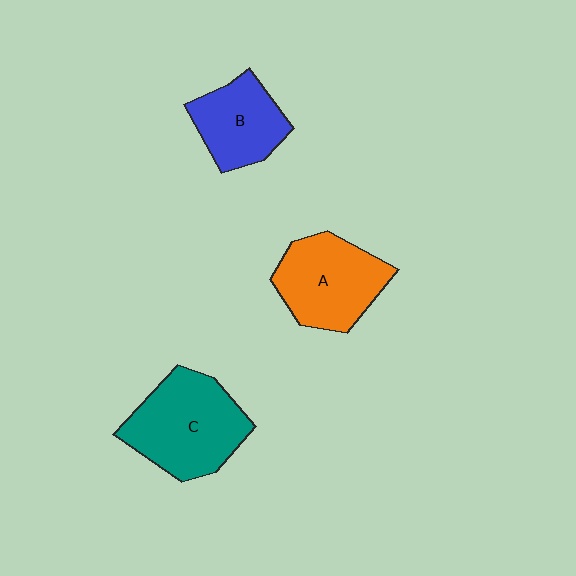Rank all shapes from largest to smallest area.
From largest to smallest: C (teal), A (orange), B (blue).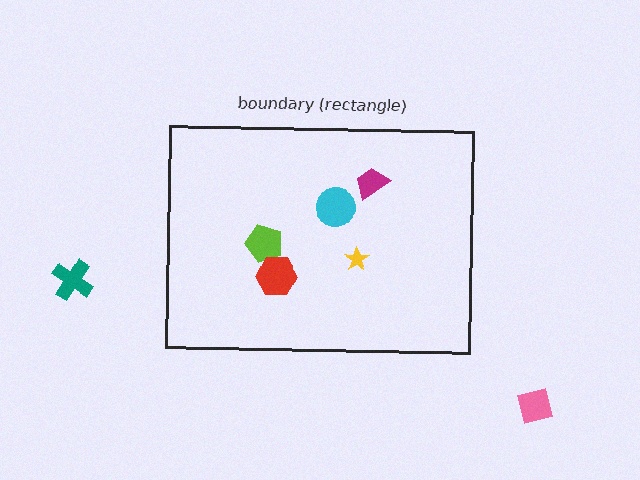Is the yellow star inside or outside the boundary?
Inside.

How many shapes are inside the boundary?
5 inside, 2 outside.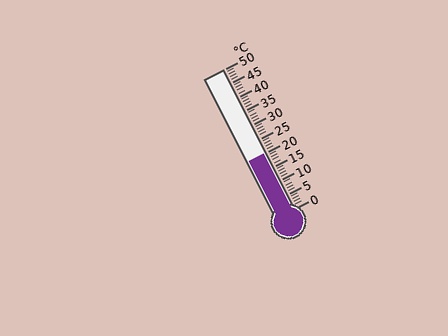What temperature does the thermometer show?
The thermometer shows approximately 20°C.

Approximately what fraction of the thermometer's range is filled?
The thermometer is filled to approximately 40% of its range.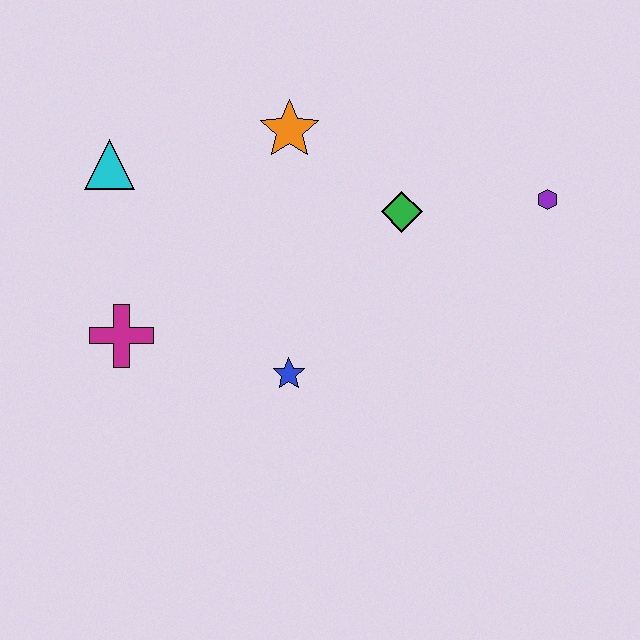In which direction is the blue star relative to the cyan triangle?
The blue star is below the cyan triangle.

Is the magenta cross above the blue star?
Yes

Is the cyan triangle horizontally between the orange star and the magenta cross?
No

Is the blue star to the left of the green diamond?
Yes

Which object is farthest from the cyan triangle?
The purple hexagon is farthest from the cyan triangle.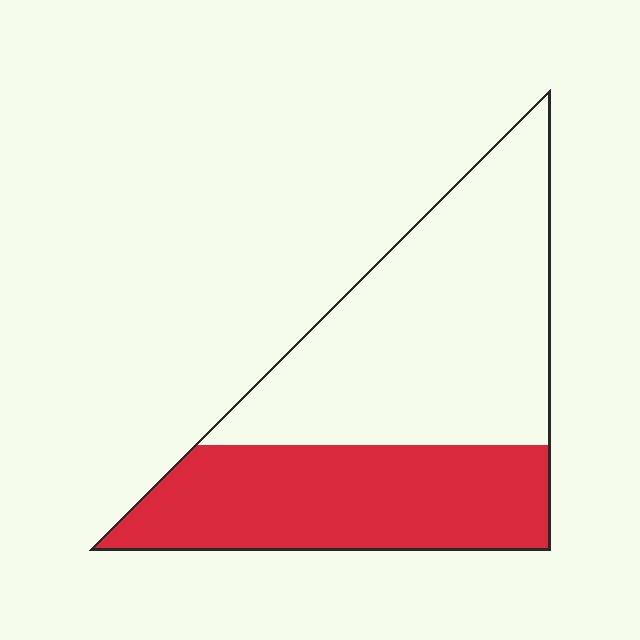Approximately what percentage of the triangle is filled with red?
Approximately 40%.